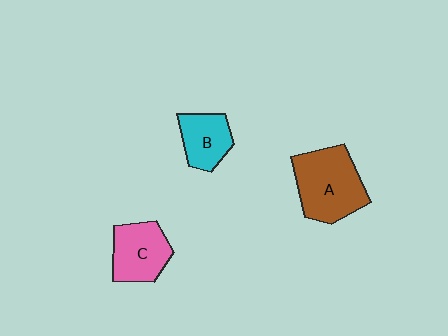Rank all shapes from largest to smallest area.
From largest to smallest: A (brown), C (pink), B (cyan).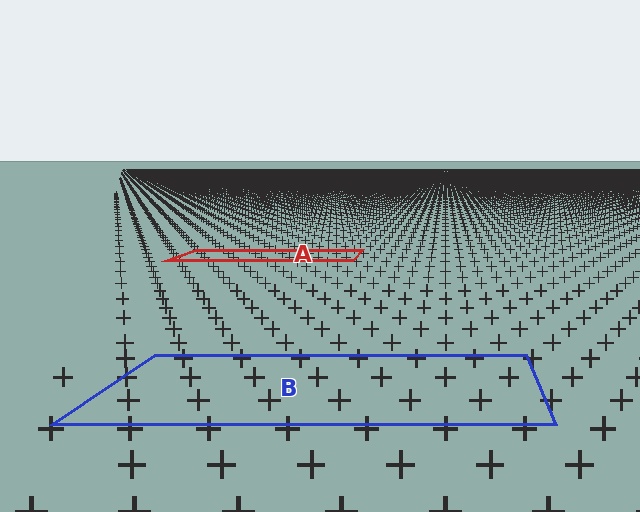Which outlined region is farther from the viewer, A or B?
Region A is farther from the viewer — the texture elements inside it appear smaller and more densely packed.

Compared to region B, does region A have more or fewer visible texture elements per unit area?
Region A has more texture elements per unit area — they are packed more densely because it is farther away.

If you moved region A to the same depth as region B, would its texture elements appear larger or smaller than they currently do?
They would appear larger. At a closer depth, the same texture elements are projected at a bigger on-screen size.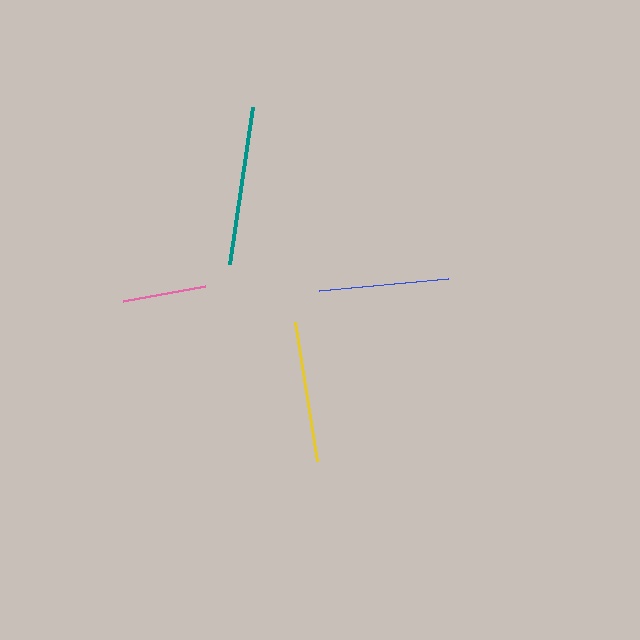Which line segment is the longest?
The teal line is the longest at approximately 159 pixels.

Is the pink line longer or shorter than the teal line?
The teal line is longer than the pink line.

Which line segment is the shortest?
The pink line is the shortest at approximately 84 pixels.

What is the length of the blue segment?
The blue segment is approximately 130 pixels long.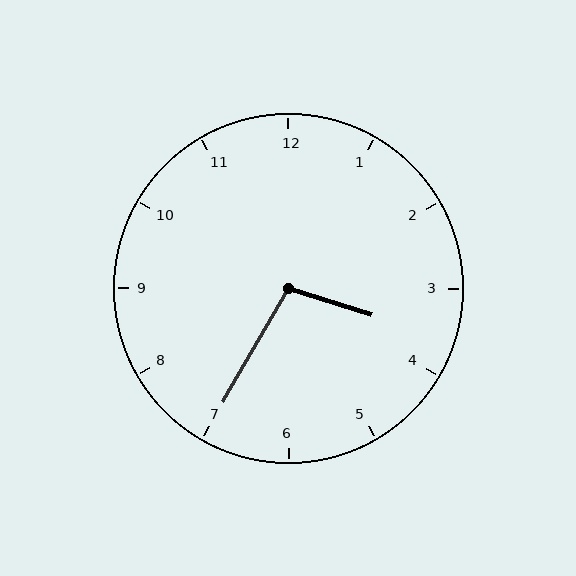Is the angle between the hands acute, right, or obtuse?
It is obtuse.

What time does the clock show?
3:35.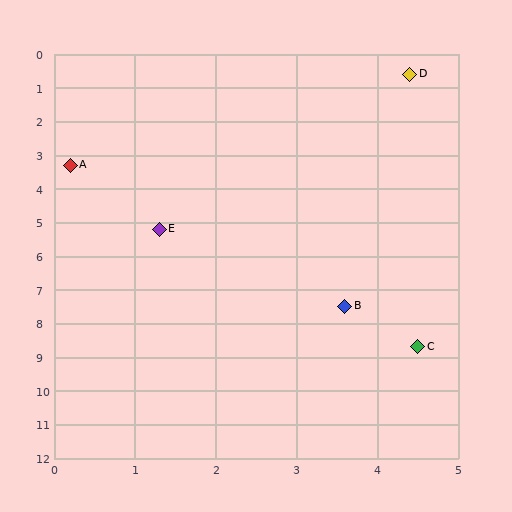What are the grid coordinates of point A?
Point A is at approximately (0.2, 3.3).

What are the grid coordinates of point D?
Point D is at approximately (4.4, 0.6).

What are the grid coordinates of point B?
Point B is at approximately (3.6, 7.5).